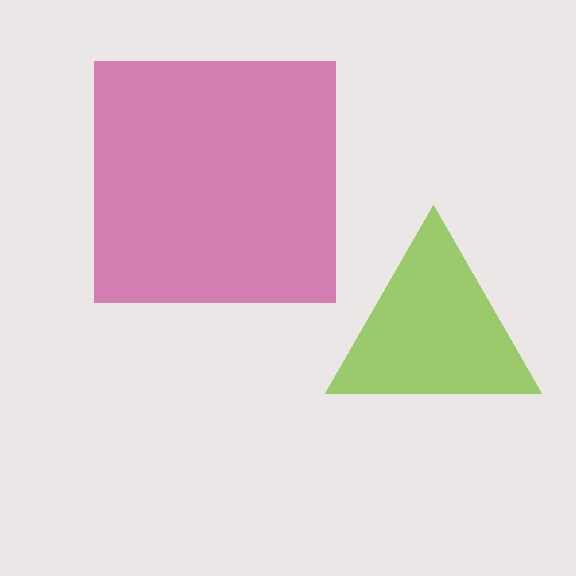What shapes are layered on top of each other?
The layered shapes are: a magenta square, a lime triangle.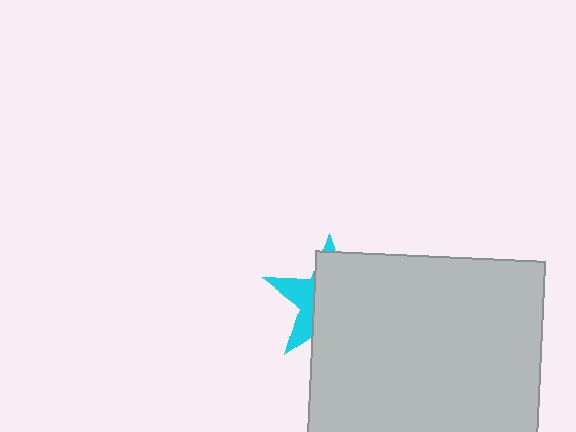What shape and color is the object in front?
The object in front is a light gray square.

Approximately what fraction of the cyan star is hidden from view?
Roughly 67% of the cyan star is hidden behind the light gray square.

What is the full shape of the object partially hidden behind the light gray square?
The partially hidden object is a cyan star.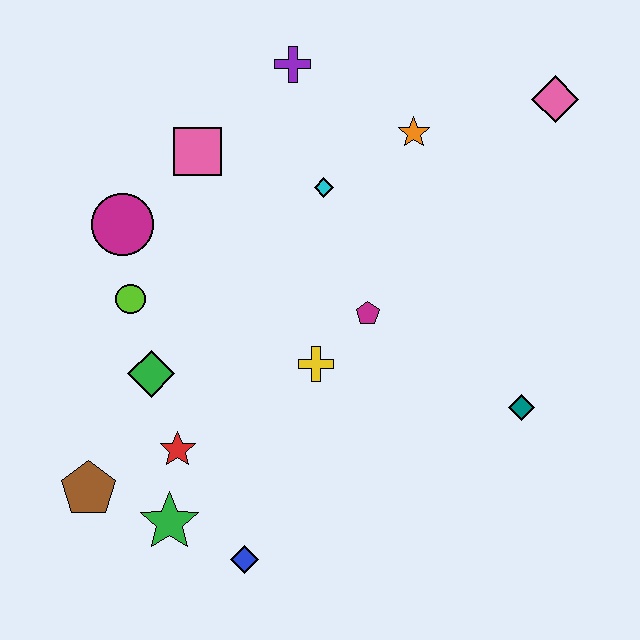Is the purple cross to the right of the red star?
Yes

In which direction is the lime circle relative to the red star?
The lime circle is above the red star.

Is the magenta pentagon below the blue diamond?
No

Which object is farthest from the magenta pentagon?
The brown pentagon is farthest from the magenta pentagon.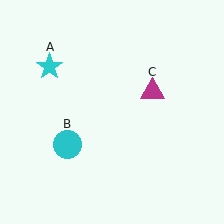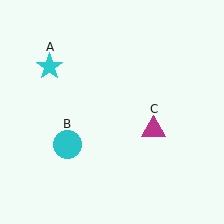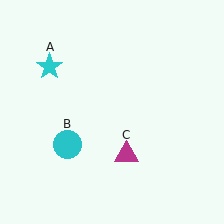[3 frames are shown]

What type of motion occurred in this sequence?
The magenta triangle (object C) rotated clockwise around the center of the scene.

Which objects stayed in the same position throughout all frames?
Cyan star (object A) and cyan circle (object B) remained stationary.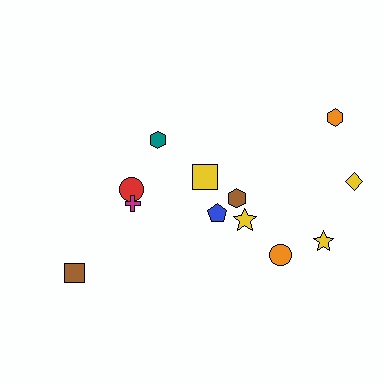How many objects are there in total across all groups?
There are 12 objects.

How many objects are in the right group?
There are 8 objects.